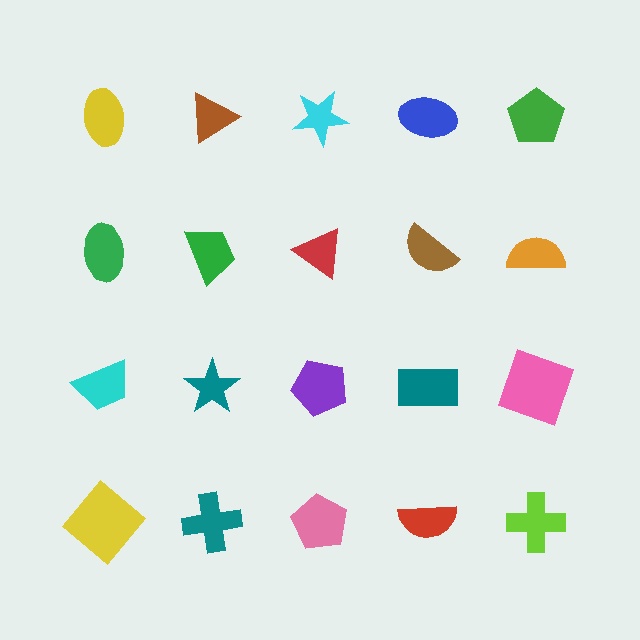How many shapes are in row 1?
5 shapes.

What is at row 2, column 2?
A green trapezoid.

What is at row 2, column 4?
A brown semicircle.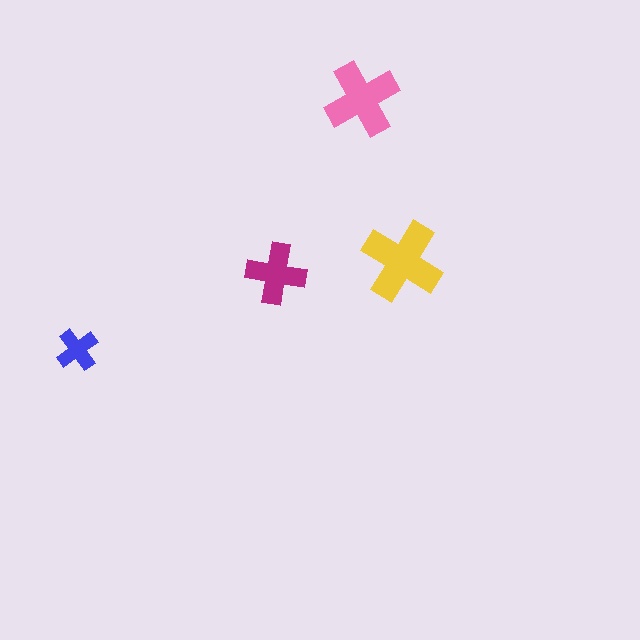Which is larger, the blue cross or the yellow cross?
The yellow one.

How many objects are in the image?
There are 4 objects in the image.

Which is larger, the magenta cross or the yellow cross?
The yellow one.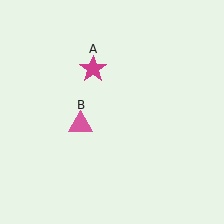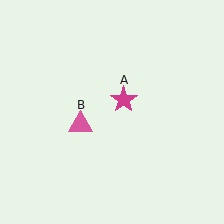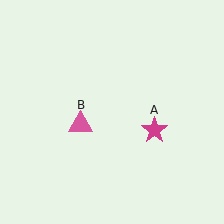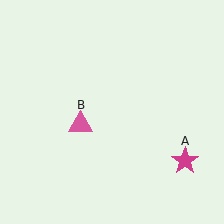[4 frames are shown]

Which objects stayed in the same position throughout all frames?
Pink triangle (object B) remained stationary.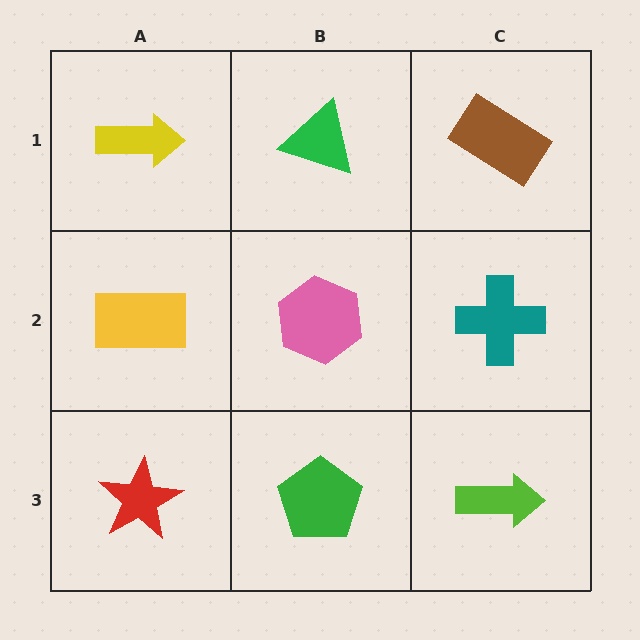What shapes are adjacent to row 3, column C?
A teal cross (row 2, column C), a green pentagon (row 3, column B).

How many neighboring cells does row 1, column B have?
3.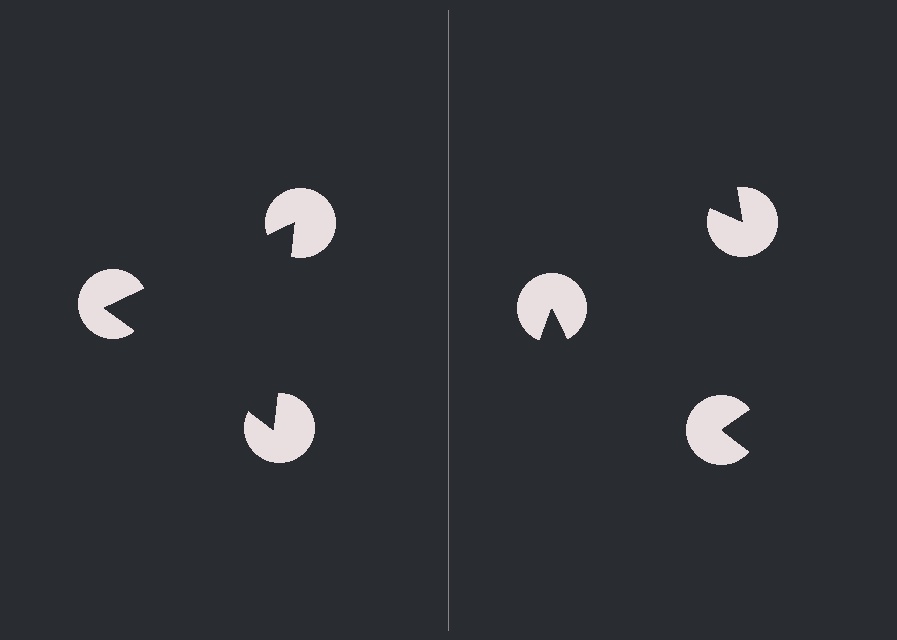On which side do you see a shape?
An illusory triangle appears on the left side. On the right side the wedge cuts are rotated, so no coherent shape forms.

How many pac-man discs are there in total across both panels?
6 — 3 on each side.